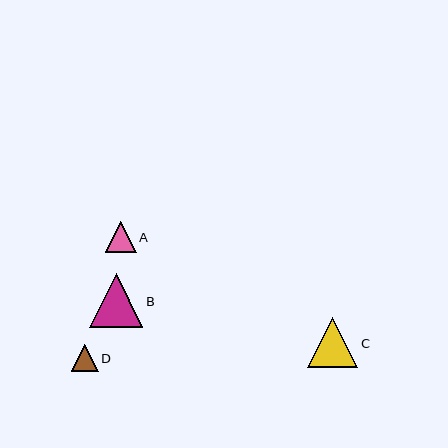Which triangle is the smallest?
Triangle D is the smallest with a size of approximately 27 pixels.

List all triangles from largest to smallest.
From largest to smallest: B, C, A, D.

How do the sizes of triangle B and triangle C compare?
Triangle B and triangle C are approximately the same size.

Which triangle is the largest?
Triangle B is the largest with a size of approximately 53 pixels.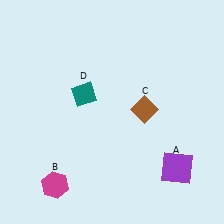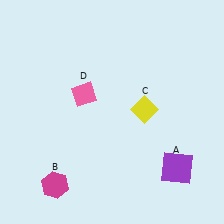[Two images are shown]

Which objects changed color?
C changed from brown to yellow. D changed from teal to pink.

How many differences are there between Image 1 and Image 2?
There are 2 differences between the two images.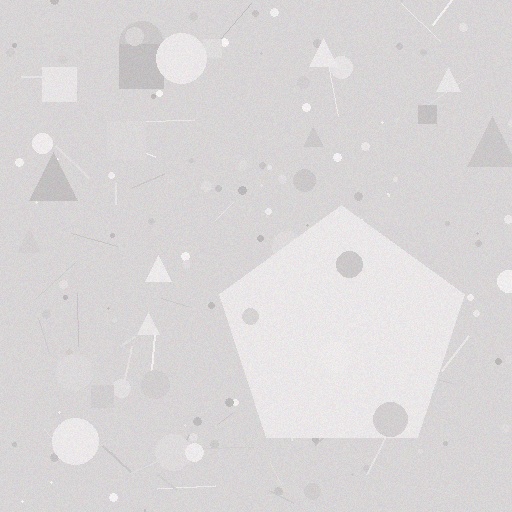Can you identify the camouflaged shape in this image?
The camouflaged shape is a pentagon.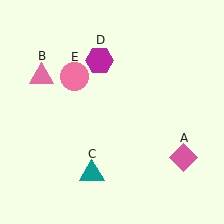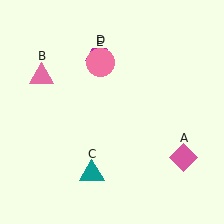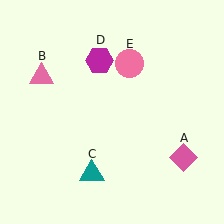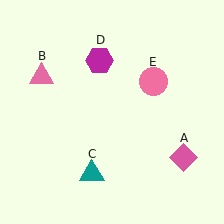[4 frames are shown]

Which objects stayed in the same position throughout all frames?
Pink diamond (object A) and pink triangle (object B) and teal triangle (object C) and magenta hexagon (object D) remained stationary.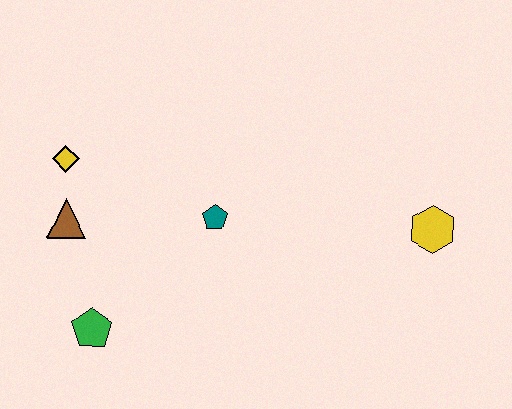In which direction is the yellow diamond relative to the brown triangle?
The yellow diamond is above the brown triangle.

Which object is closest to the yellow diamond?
The brown triangle is closest to the yellow diamond.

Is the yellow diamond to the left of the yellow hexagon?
Yes